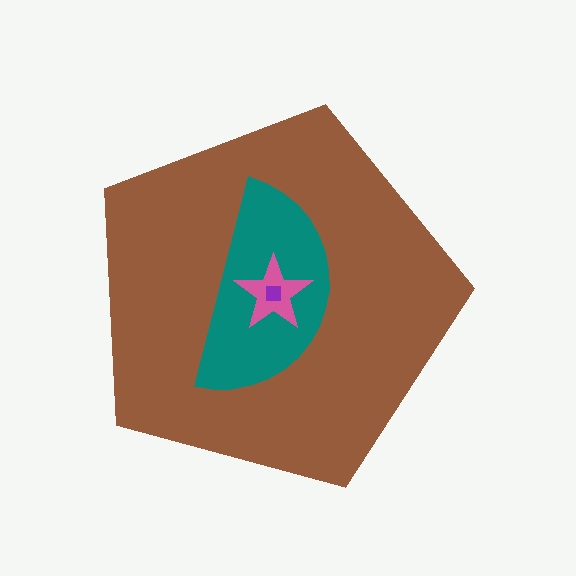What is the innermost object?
The purple square.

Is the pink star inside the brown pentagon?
Yes.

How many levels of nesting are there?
4.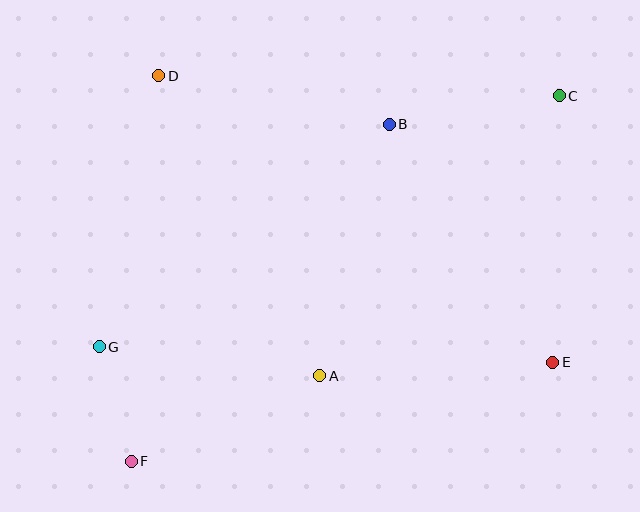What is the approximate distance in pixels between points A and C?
The distance between A and C is approximately 369 pixels.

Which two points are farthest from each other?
Points C and F are farthest from each other.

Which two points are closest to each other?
Points F and G are closest to each other.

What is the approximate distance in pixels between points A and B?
The distance between A and B is approximately 261 pixels.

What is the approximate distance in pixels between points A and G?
The distance between A and G is approximately 222 pixels.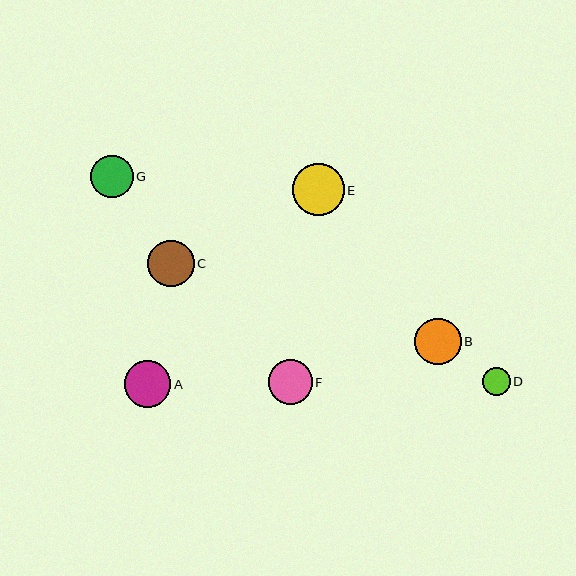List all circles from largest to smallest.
From largest to smallest: E, C, A, B, F, G, D.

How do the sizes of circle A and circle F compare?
Circle A and circle F are approximately the same size.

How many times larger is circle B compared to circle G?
Circle B is approximately 1.1 times the size of circle G.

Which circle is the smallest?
Circle D is the smallest with a size of approximately 28 pixels.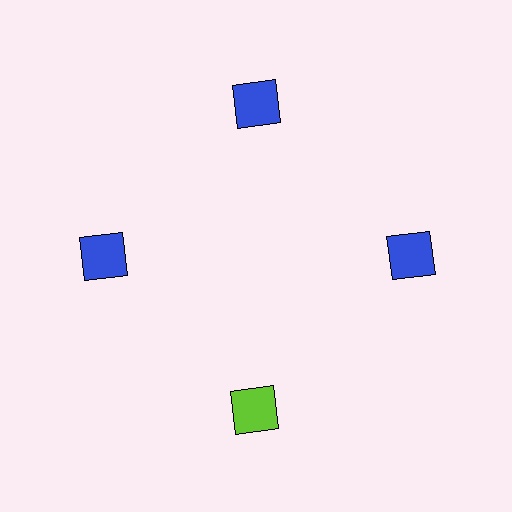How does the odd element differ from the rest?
It has a different color: lime instead of blue.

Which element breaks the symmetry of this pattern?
The lime square at roughly the 6 o'clock position breaks the symmetry. All other shapes are blue squares.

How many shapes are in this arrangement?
There are 4 shapes arranged in a ring pattern.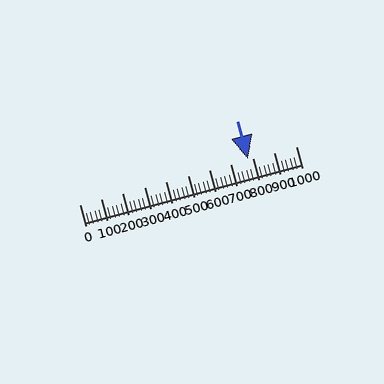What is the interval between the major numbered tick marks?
The major tick marks are spaced 100 units apart.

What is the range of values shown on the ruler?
The ruler shows values from 0 to 1000.